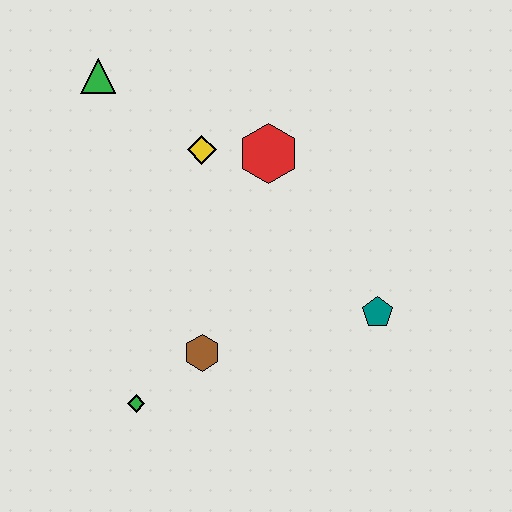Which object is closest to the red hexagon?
The yellow diamond is closest to the red hexagon.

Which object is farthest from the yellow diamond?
The green diamond is farthest from the yellow diamond.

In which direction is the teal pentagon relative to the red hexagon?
The teal pentagon is below the red hexagon.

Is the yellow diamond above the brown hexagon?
Yes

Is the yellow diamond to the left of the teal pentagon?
Yes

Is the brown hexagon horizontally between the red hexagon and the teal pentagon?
No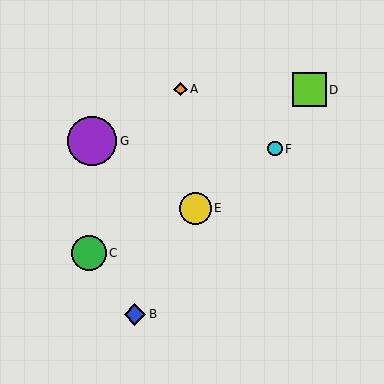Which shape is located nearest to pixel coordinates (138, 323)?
The blue diamond (labeled B) at (135, 314) is nearest to that location.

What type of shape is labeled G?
Shape G is a purple circle.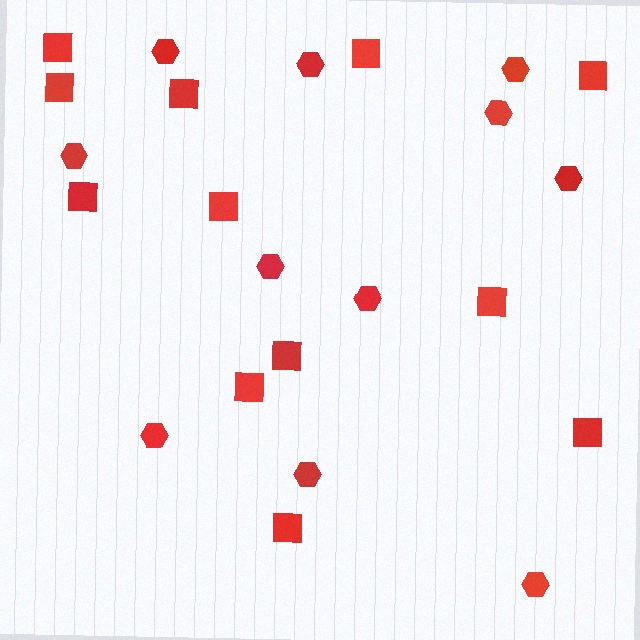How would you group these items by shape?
There are 2 groups: one group of hexagons (11) and one group of squares (12).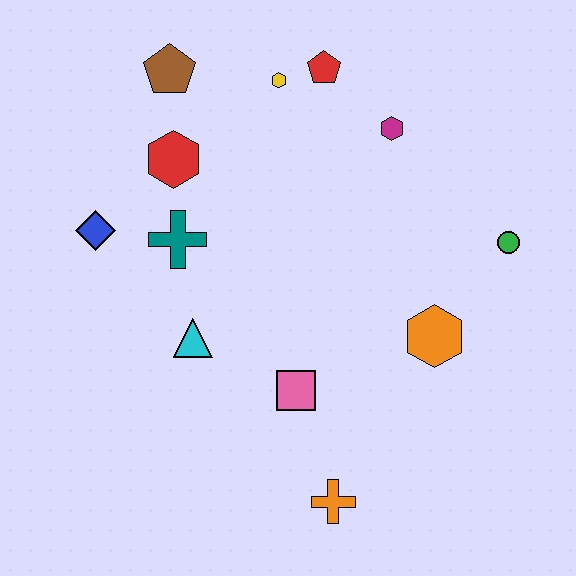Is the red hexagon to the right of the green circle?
No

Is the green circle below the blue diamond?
Yes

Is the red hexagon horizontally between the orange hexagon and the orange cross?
No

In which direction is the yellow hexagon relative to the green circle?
The yellow hexagon is to the left of the green circle.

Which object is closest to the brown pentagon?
The red hexagon is closest to the brown pentagon.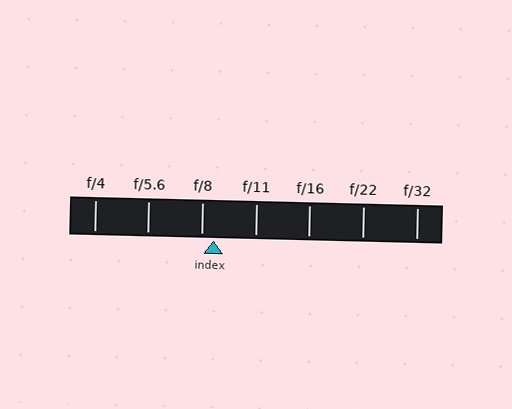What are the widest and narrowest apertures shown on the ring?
The widest aperture shown is f/4 and the narrowest is f/32.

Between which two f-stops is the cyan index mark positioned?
The index mark is between f/8 and f/11.